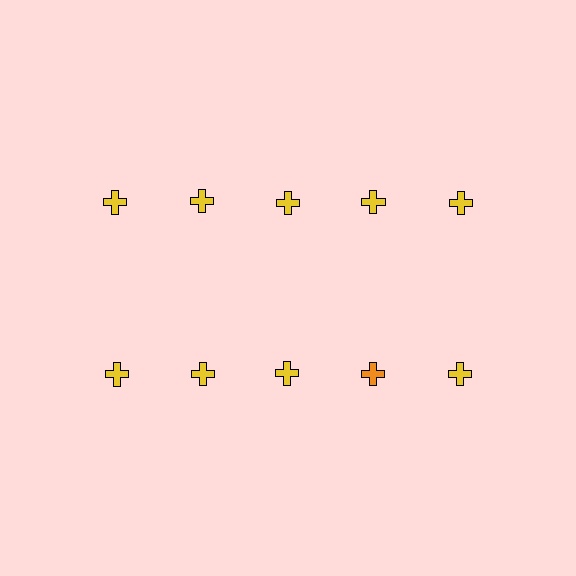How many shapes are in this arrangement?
There are 10 shapes arranged in a grid pattern.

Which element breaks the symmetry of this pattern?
The orange cross in the second row, second from right column breaks the symmetry. All other shapes are yellow crosses.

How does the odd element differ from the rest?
It has a different color: orange instead of yellow.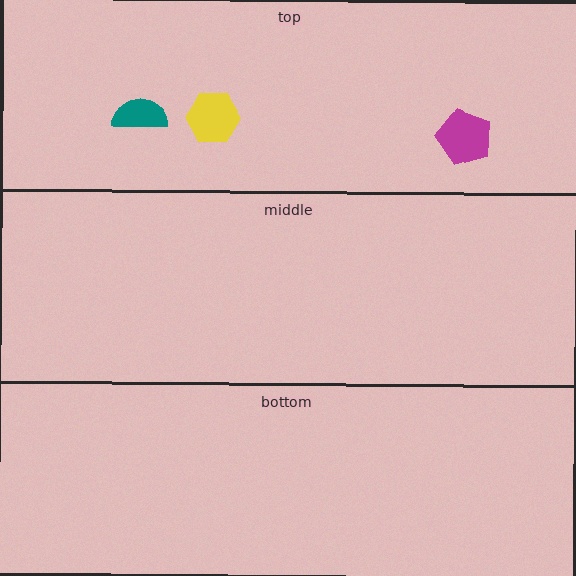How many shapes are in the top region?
3.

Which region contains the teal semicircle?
The top region.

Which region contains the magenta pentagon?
The top region.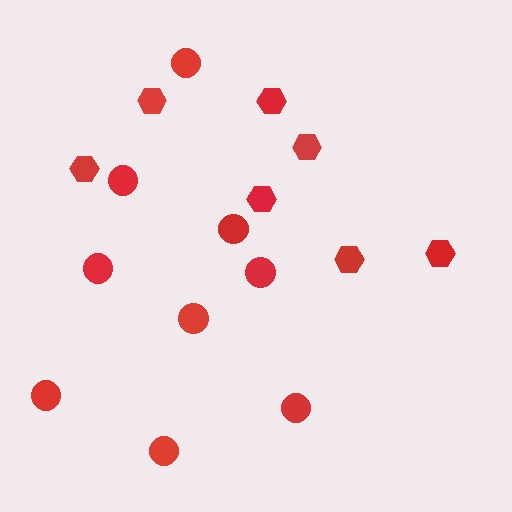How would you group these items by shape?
There are 2 groups: one group of hexagons (7) and one group of circles (9).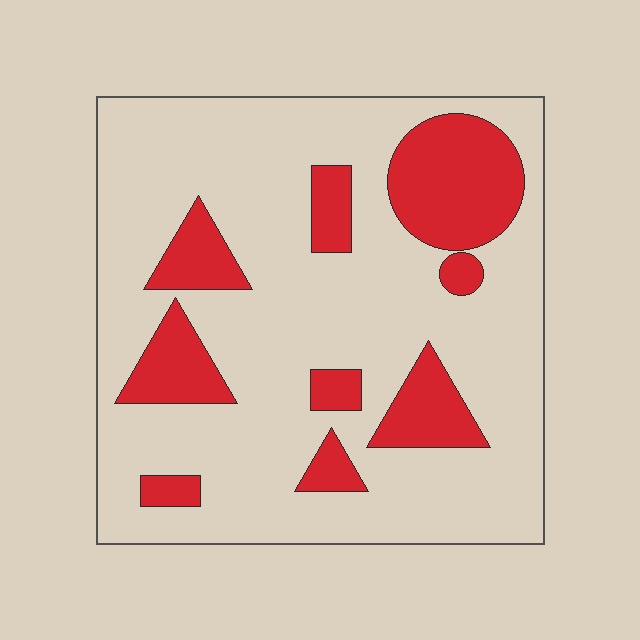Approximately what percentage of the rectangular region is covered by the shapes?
Approximately 25%.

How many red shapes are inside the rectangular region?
9.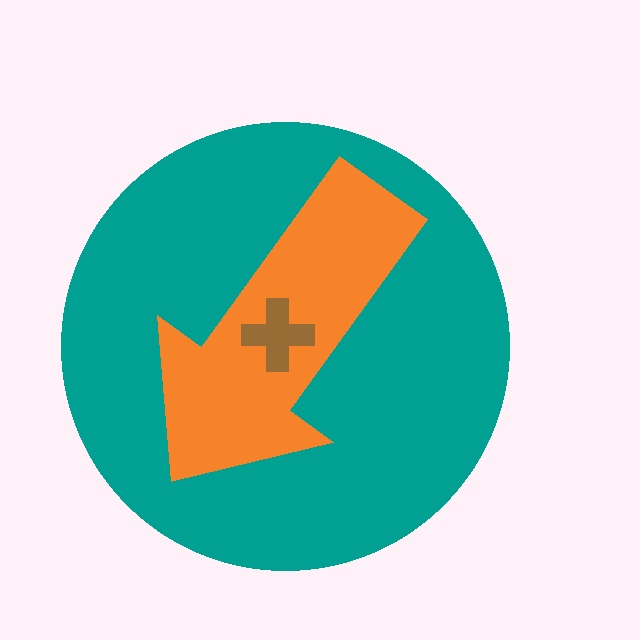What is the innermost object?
The brown cross.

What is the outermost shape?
The teal circle.